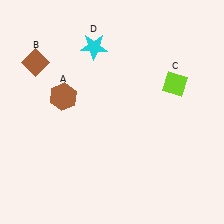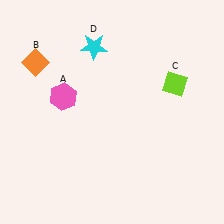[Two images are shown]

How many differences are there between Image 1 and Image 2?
There are 2 differences between the two images.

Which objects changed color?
A changed from brown to pink. B changed from brown to orange.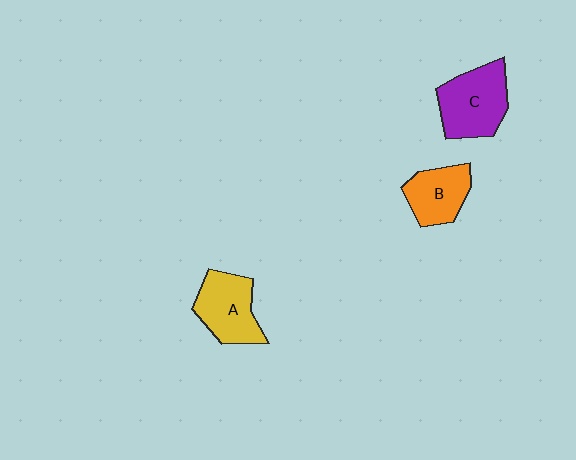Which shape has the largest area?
Shape C (purple).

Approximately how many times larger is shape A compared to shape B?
Approximately 1.2 times.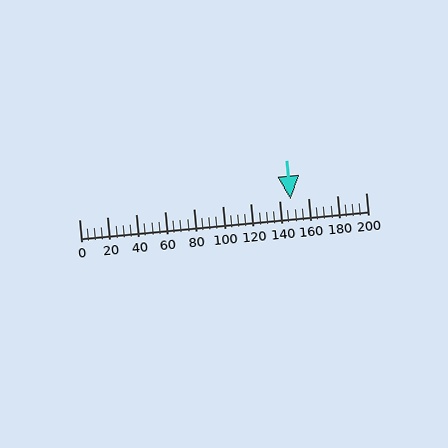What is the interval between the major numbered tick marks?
The major tick marks are spaced 20 units apart.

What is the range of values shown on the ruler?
The ruler shows values from 0 to 200.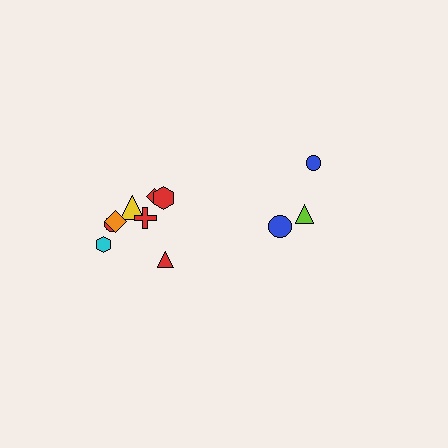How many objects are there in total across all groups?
There are 11 objects.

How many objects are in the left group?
There are 8 objects.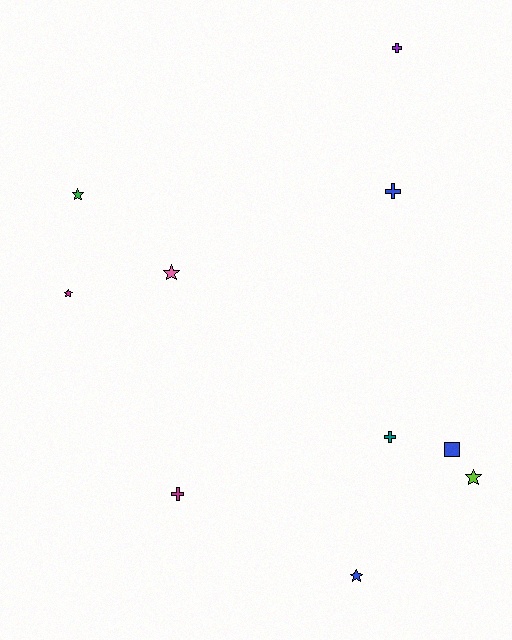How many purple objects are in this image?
There is 1 purple object.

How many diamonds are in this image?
There are no diamonds.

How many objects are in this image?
There are 10 objects.